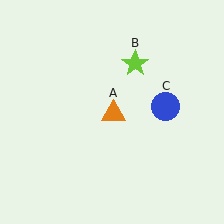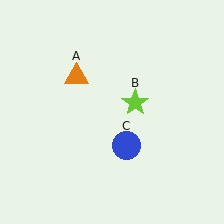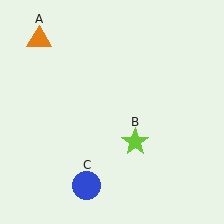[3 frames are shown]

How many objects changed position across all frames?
3 objects changed position: orange triangle (object A), lime star (object B), blue circle (object C).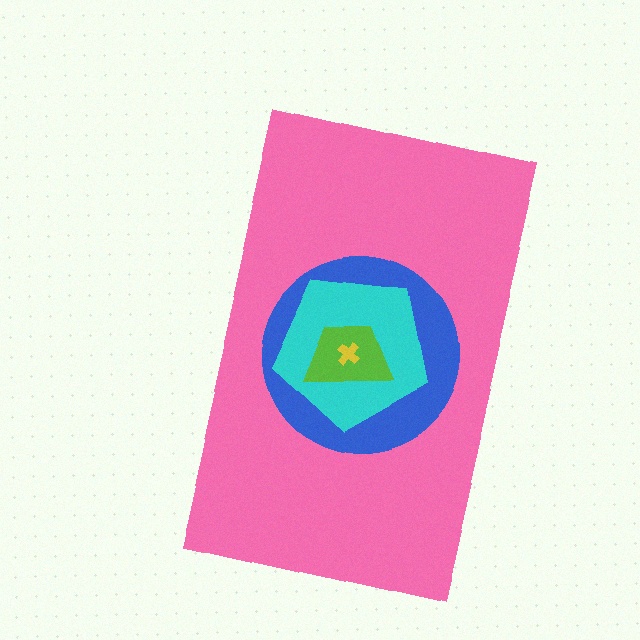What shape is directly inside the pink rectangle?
The blue circle.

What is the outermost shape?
The pink rectangle.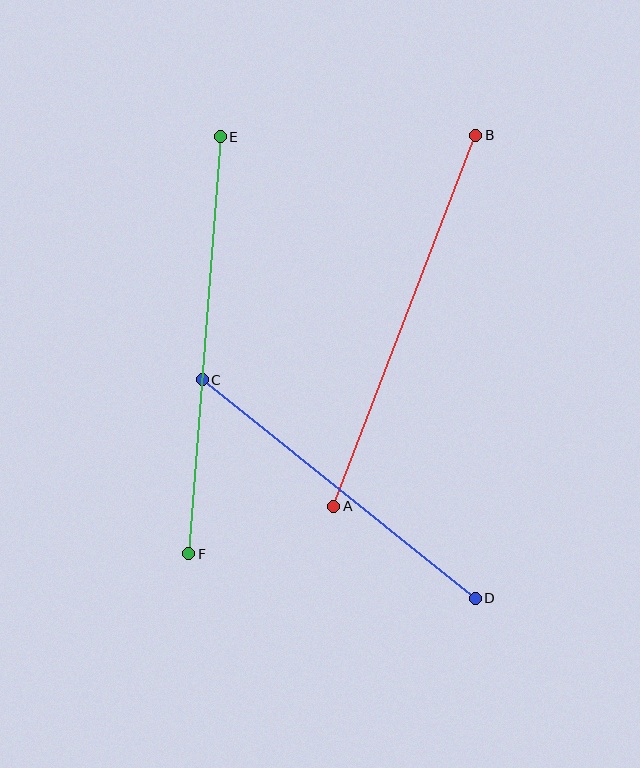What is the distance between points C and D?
The distance is approximately 349 pixels.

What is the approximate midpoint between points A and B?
The midpoint is at approximately (405, 321) pixels.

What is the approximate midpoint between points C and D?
The midpoint is at approximately (339, 489) pixels.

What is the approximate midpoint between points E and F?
The midpoint is at approximately (204, 345) pixels.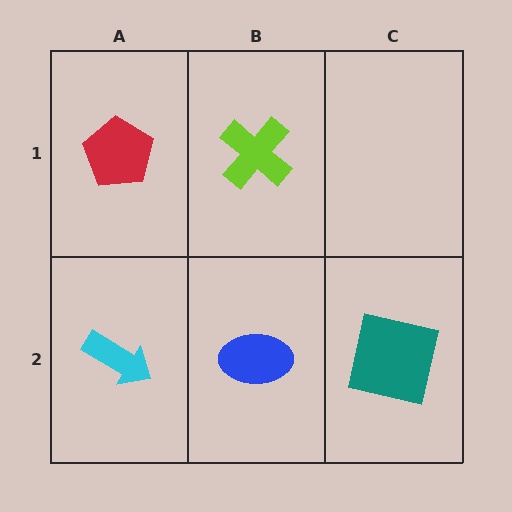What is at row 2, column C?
A teal square.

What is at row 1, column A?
A red pentagon.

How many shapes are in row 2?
3 shapes.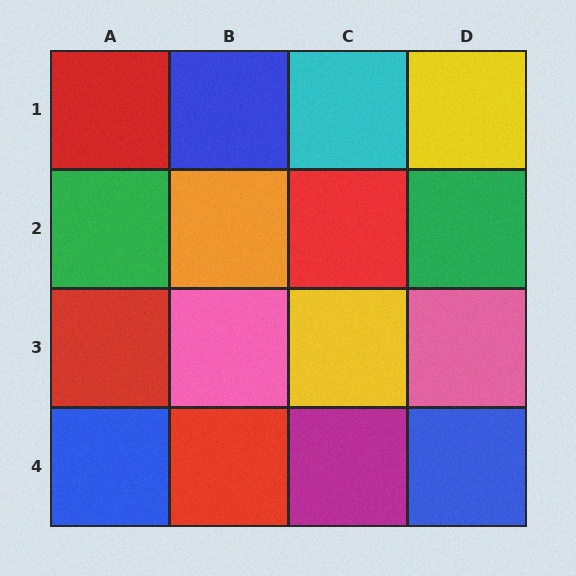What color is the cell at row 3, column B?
Pink.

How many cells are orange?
1 cell is orange.